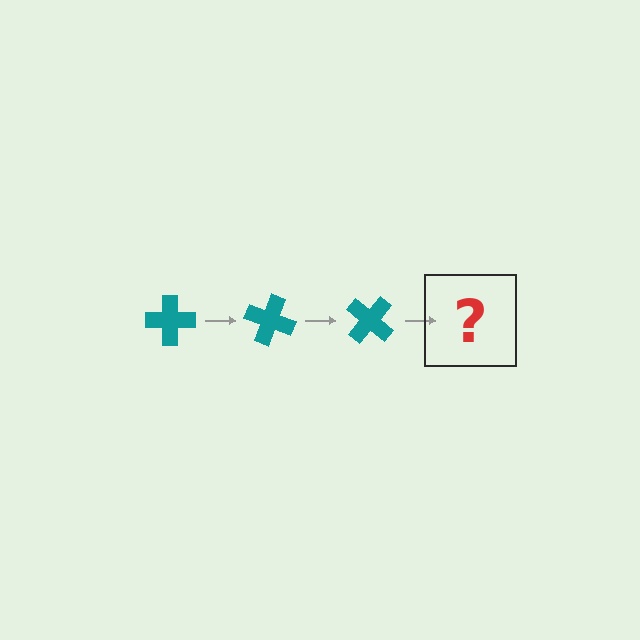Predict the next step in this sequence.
The next step is a teal cross rotated 60 degrees.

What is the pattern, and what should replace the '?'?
The pattern is that the cross rotates 20 degrees each step. The '?' should be a teal cross rotated 60 degrees.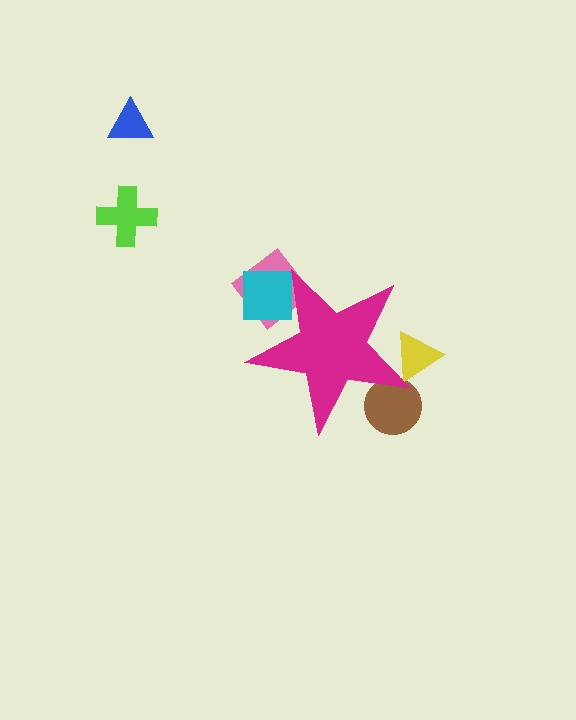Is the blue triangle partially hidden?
No, the blue triangle is fully visible.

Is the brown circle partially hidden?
Yes, the brown circle is partially hidden behind the magenta star.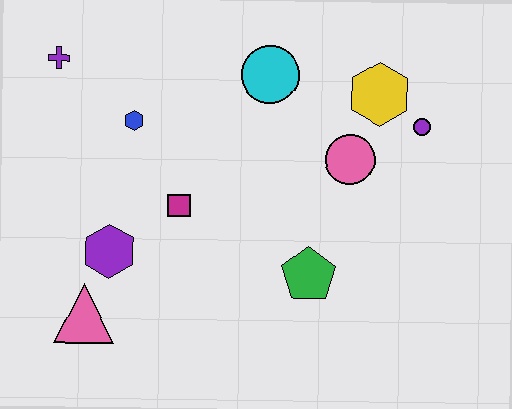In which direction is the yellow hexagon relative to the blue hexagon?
The yellow hexagon is to the right of the blue hexagon.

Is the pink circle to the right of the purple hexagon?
Yes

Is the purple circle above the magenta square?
Yes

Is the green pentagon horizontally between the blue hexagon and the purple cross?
No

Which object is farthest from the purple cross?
The purple circle is farthest from the purple cross.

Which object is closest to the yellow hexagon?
The purple circle is closest to the yellow hexagon.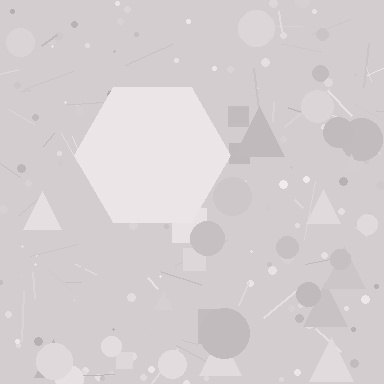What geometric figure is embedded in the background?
A hexagon is embedded in the background.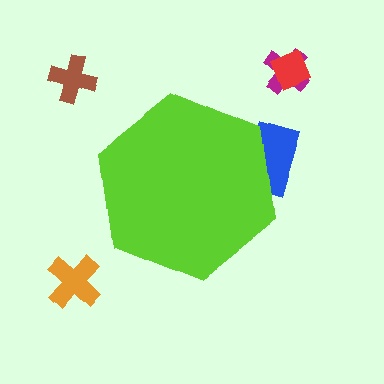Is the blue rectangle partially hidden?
Yes, the blue rectangle is partially hidden behind the lime hexagon.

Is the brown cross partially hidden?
No, the brown cross is fully visible.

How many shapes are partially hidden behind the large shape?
1 shape is partially hidden.